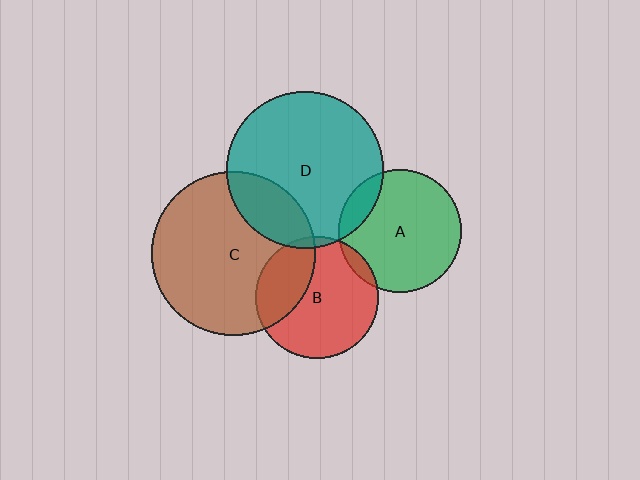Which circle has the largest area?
Circle C (brown).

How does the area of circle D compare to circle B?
Approximately 1.6 times.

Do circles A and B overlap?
Yes.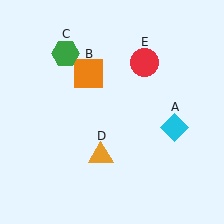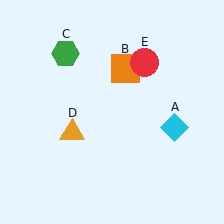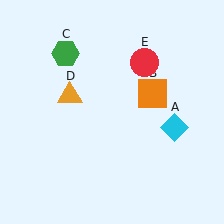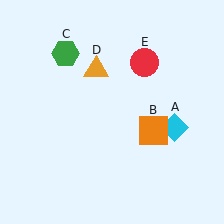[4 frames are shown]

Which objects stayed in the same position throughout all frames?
Cyan diamond (object A) and green hexagon (object C) and red circle (object E) remained stationary.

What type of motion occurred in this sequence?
The orange square (object B), orange triangle (object D) rotated clockwise around the center of the scene.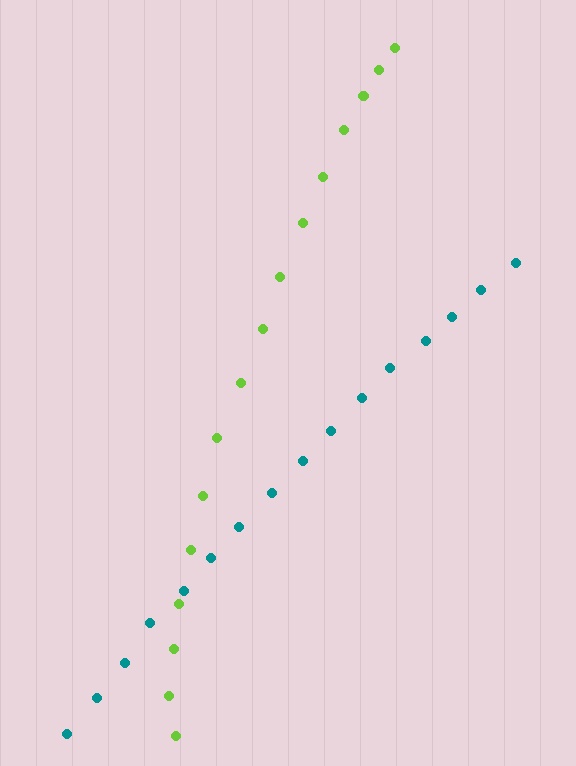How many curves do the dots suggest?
There are 2 distinct paths.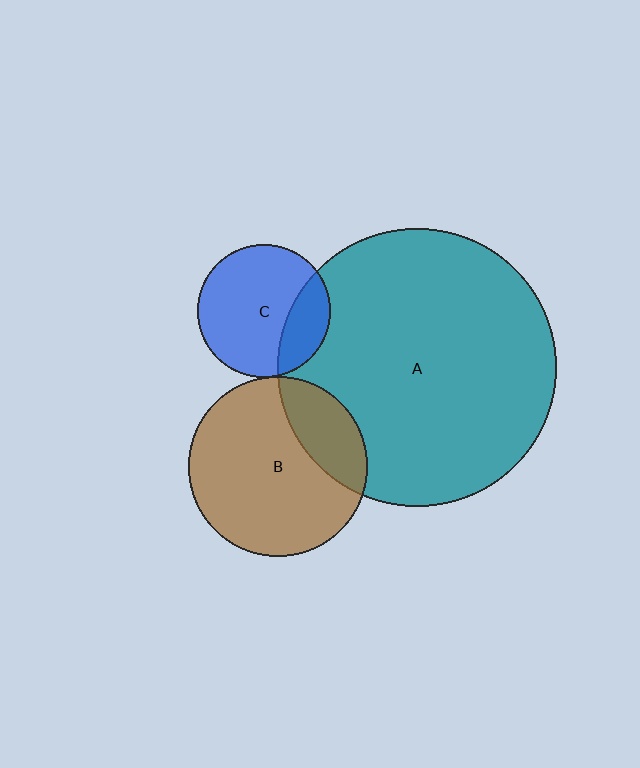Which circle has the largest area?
Circle A (teal).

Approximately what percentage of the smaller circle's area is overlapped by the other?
Approximately 25%.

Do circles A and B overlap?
Yes.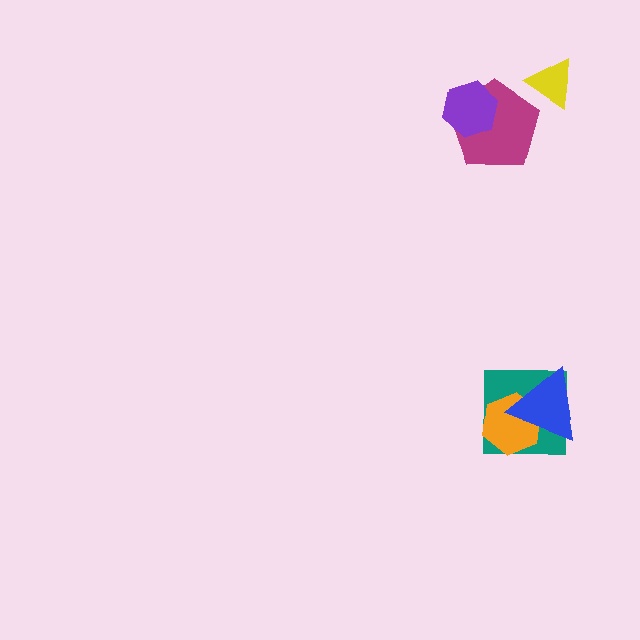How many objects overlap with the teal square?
2 objects overlap with the teal square.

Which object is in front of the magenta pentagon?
The purple hexagon is in front of the magenta pentagon.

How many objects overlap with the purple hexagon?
1 object overlaps with the purple hexagon.